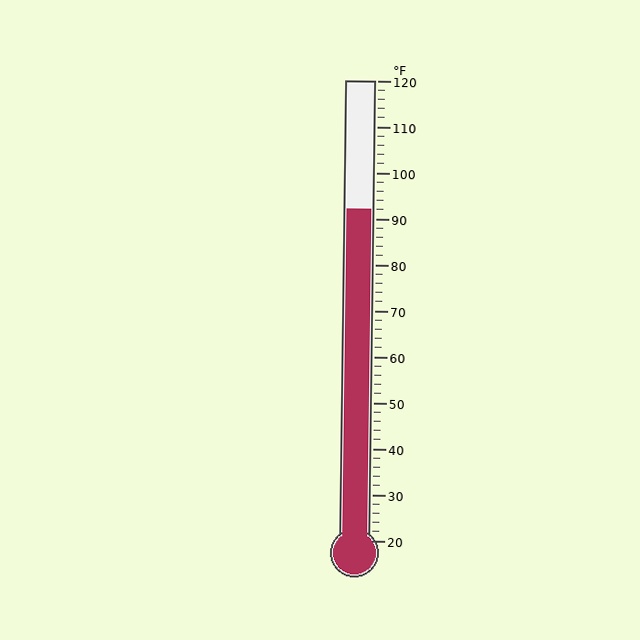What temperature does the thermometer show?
The thermometer shows approximately 92°F.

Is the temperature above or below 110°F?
The temperature is below 110°F.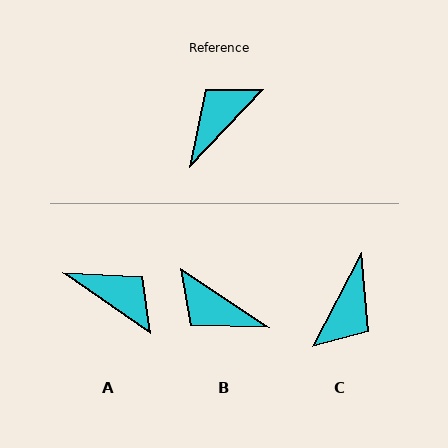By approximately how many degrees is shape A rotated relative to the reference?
Approximately 82 degrees clockwise.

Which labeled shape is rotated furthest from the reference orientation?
C, about 164 degrees away.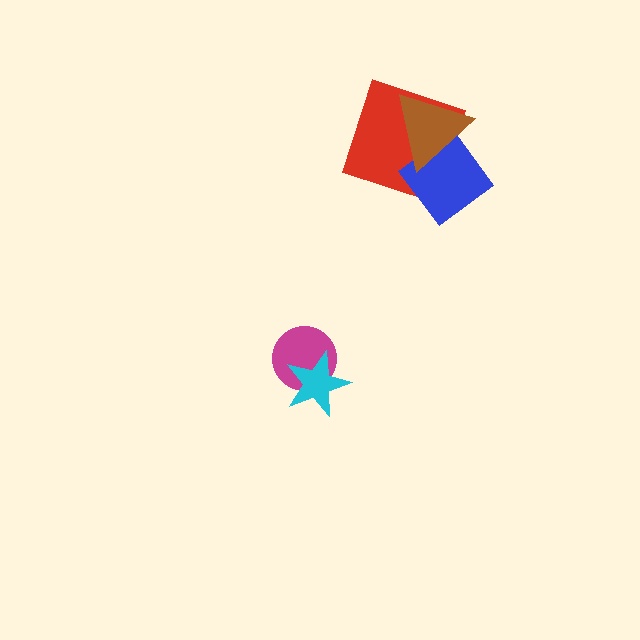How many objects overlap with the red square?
2 objects overlap with the red square.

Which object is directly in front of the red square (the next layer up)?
The blue diamond is directly in front of the red square.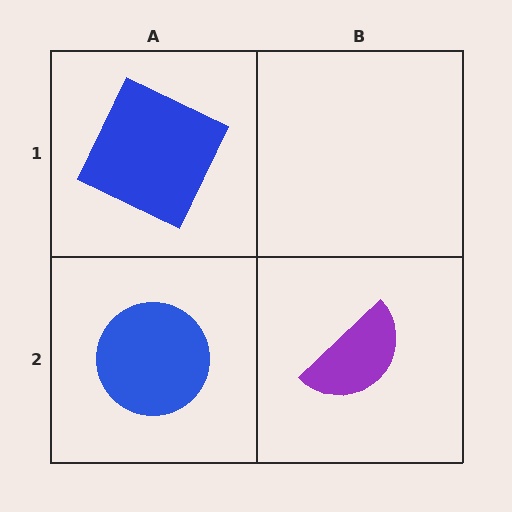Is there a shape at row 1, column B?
No, that cell is empty.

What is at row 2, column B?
A purple semicircle.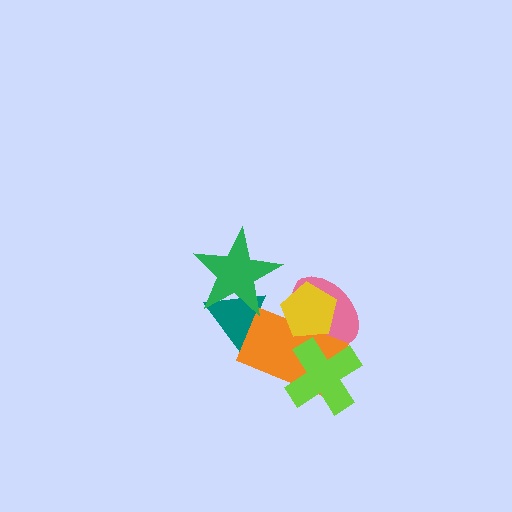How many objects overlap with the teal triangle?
2 objects overlap with the teal triangle.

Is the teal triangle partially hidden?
Yes, it is partially covered by another shape.